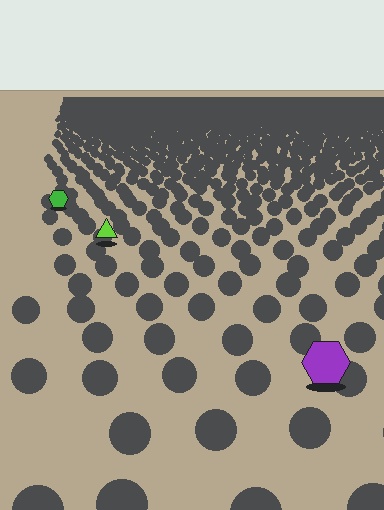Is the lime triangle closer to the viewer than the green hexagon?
Yes. The lime triangle is closer — you can tell from the texture gradient: the ground texture is coarser near it.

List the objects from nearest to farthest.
From nearest to farthest: the purple hexagon, the lime triangle, the green hexagon.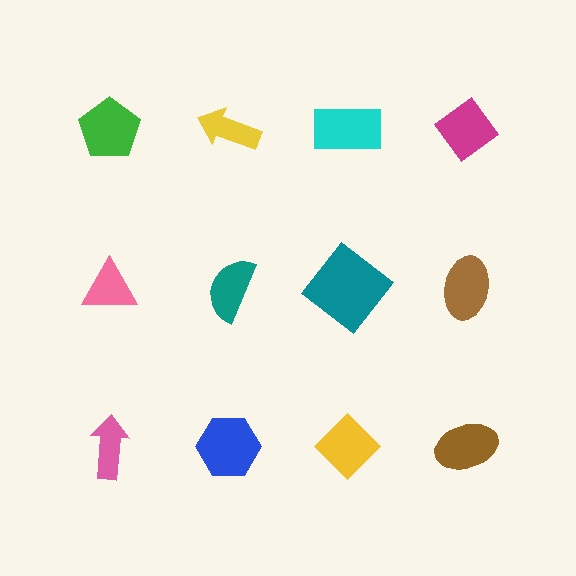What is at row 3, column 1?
A pink arrow.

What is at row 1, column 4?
A magenta diamond.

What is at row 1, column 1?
A green pentagon.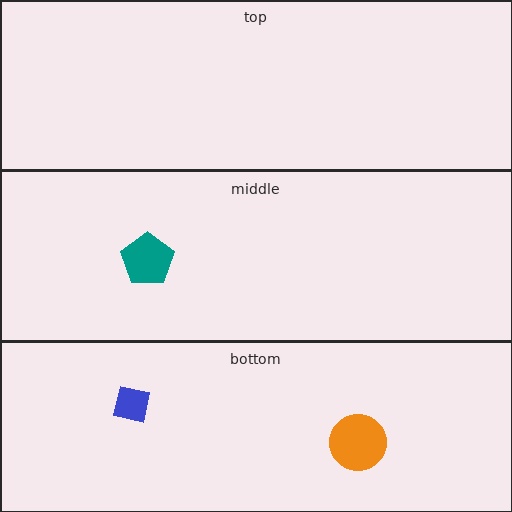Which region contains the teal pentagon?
The middle region.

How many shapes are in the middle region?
1.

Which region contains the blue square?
The bottom region.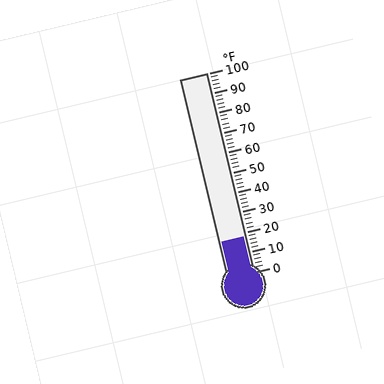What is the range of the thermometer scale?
The thermometer scale ranges from 0°F to 100°F.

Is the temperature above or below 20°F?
The temperature is below 20°F.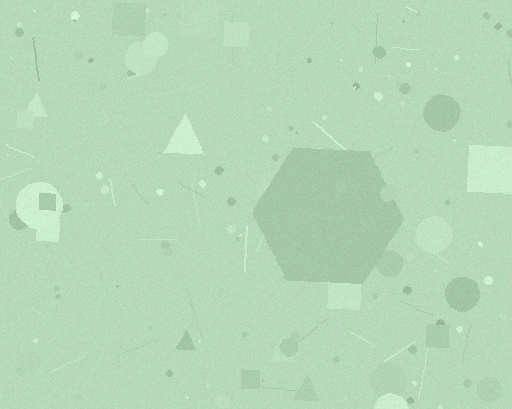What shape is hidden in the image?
A hexagon is hidden in the image.